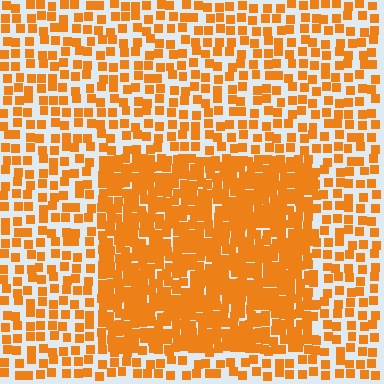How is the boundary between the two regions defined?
The boundary is defined by a change in element density (approximately 2.1x ratio). All elements are the same color, size, and shape.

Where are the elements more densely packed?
The elements are more densely packed inside the rectangle boundary.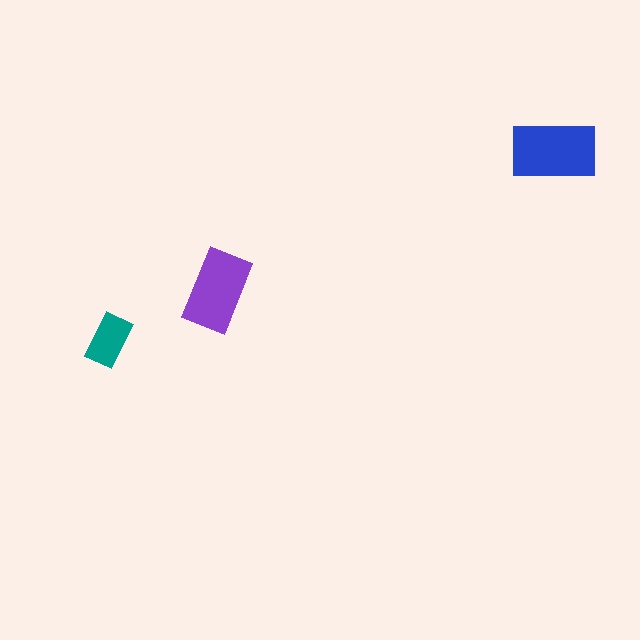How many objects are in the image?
There are 3 objects in the image.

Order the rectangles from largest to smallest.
the blue one, the purple one, the teal one.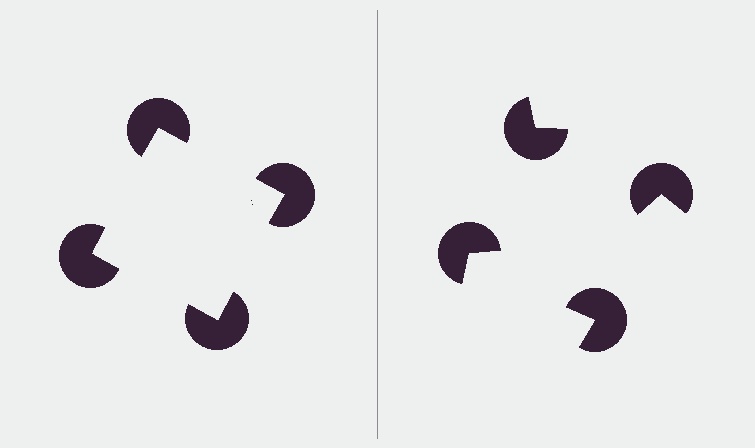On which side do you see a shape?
An illusory square appears on the left side. On the right side the wedge cuts are rotated, so no coherent shape forms.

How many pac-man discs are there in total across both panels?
8 — 4 on each side.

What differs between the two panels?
The pac-man discs are positioned identically on both sides; only the wedge orientations differ. On the left they align to a square; on the right they are misaligned.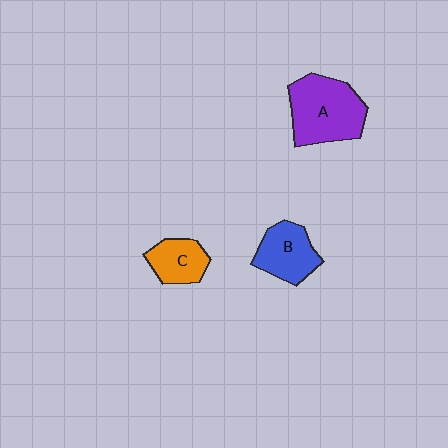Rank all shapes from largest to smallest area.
From largest to smallest: A (purple), B (blue), C (orange).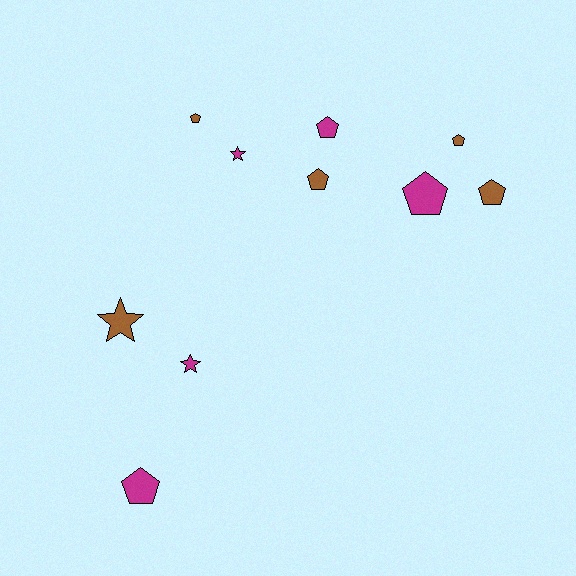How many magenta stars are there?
There are 2 magenta stars.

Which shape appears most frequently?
Pentagon, with 7 objects.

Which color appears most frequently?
Magenta, with 5 objects.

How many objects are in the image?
There are 10 objects.